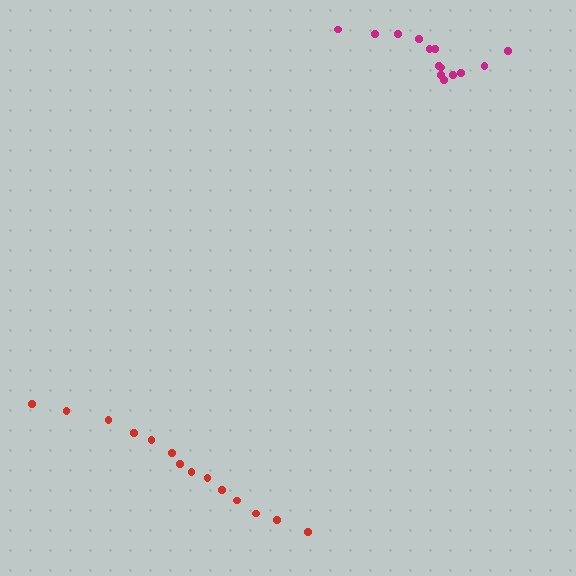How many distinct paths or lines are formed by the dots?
There are 2 distinct paths.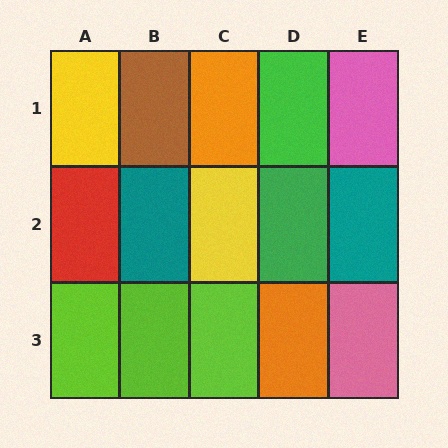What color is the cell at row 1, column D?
Green.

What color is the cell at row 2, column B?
Teal.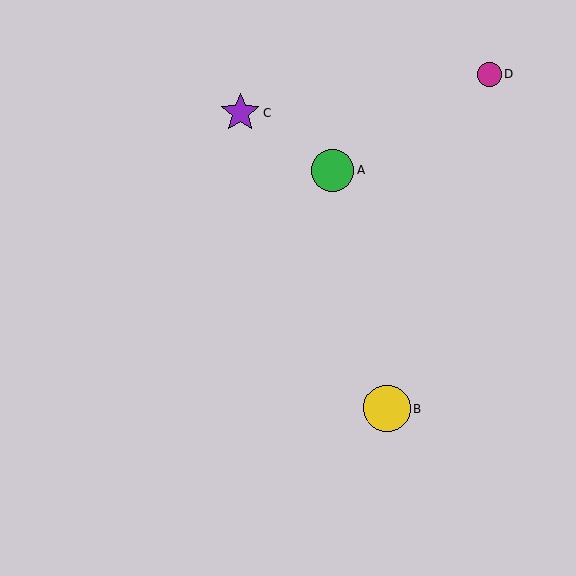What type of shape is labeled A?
Shape A is a green circle.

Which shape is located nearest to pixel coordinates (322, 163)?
The green circle (labeled A) at (332, 171) is nearest to that location.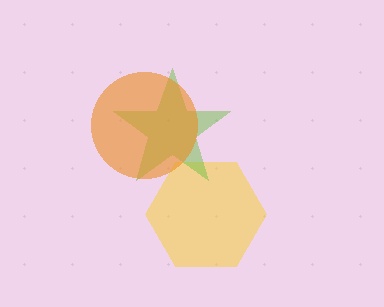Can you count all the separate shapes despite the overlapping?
Yes, there are 3 separate shapes.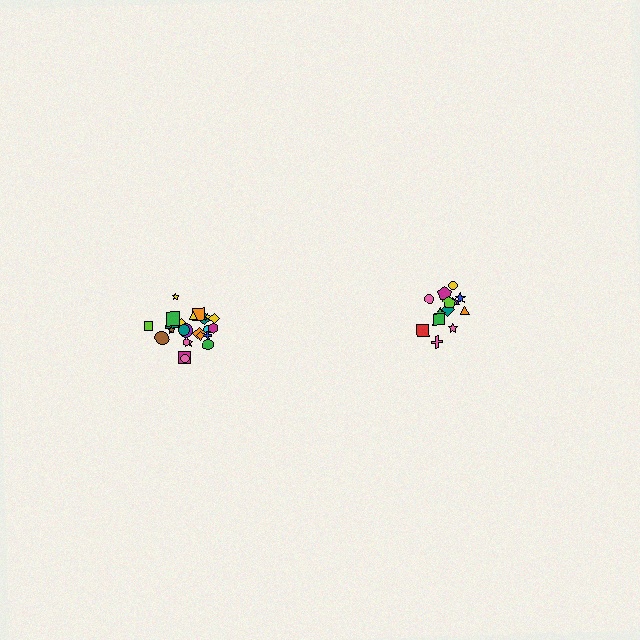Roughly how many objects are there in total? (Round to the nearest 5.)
Roughly 40 objects in total.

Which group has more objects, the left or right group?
The left group.